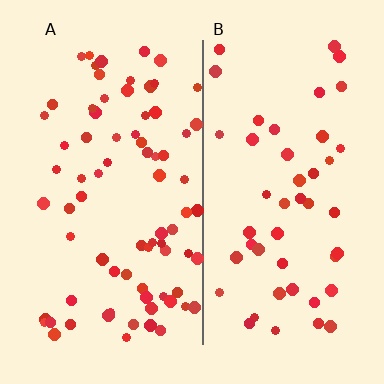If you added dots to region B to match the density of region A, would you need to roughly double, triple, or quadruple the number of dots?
Approximately double.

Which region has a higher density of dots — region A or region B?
A (the left).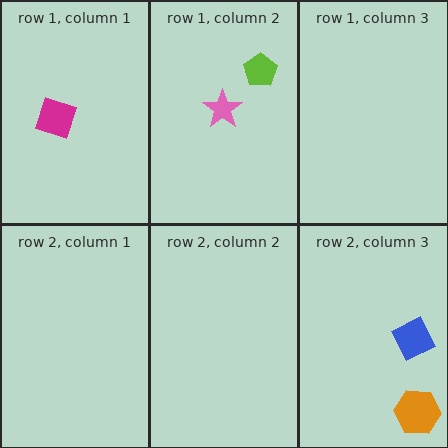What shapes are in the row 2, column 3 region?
The blue square, the orange hexagon.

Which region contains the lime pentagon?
The row 1, column 2 region.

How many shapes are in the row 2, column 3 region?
2.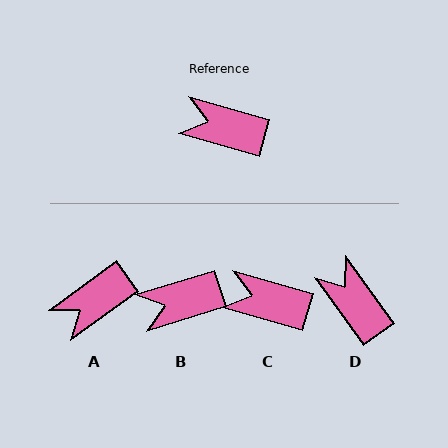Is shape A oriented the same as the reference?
No, it is off by about 52 degrees.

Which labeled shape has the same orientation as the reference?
C.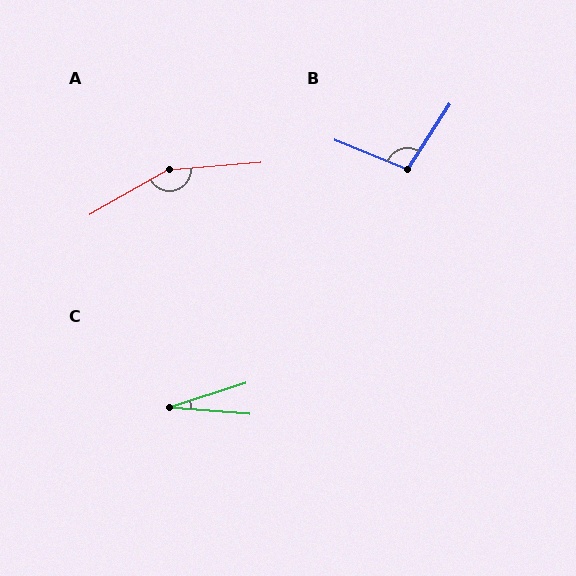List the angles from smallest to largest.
C (22°), B (101°), A (154°).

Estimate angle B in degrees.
Approximately 101 degrees.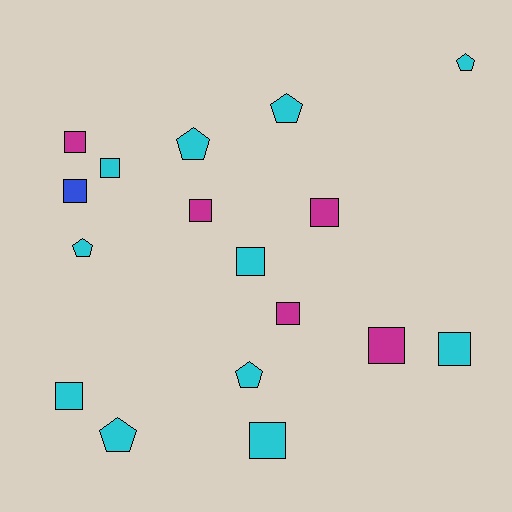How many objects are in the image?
There are 17 objects.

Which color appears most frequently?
Cyan, with 11 objects.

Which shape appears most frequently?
Square, with 11 objects.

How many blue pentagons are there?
There are no blue pentagons.